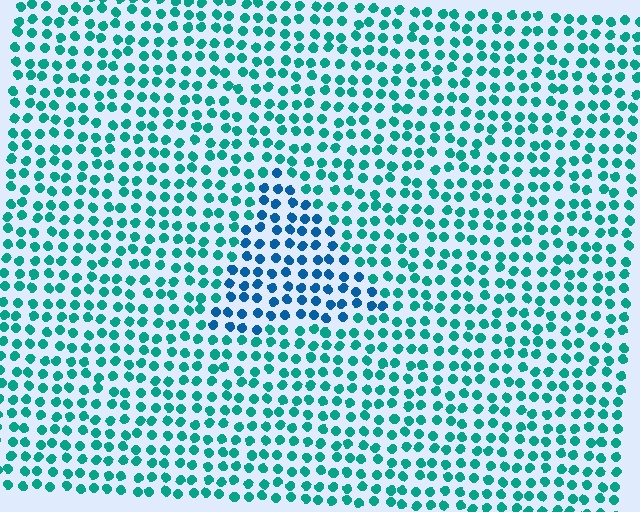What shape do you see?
I see a triangle.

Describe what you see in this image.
The image is filled with small teal elements in a uniform arrangement. A triangle-shaped region is visible where the elements are tinted to a slightly different hue, forming a subtle color boundary.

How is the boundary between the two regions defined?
The boundary is defined purely by a slight shift in hue (about 36 degrees). Spacing, size, and orientation are identical on both sides.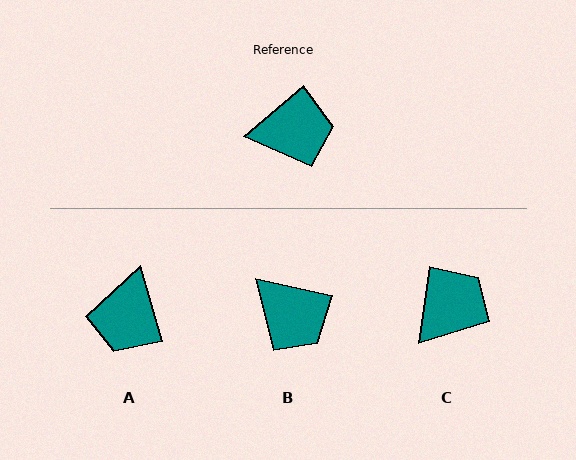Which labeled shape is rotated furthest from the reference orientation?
A, about 114 degrees away.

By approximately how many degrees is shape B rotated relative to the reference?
Approximately 53 degrees clockwise.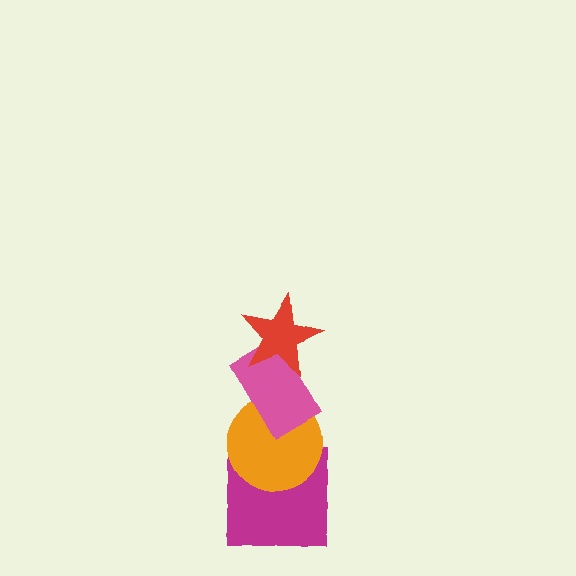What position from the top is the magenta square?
The magenta square is 4th from the top.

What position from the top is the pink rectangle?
The pink rectangle is 2nd from the top.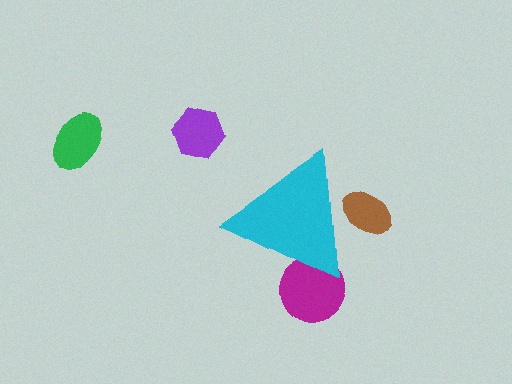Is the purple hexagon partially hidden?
No, the purple hexagon is fully visible.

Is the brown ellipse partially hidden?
Yes, the brown ellipse is partially hidden behind the cyan triangle.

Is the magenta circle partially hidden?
Yes, the magenta circle is partially hidden behind the cyan triangle.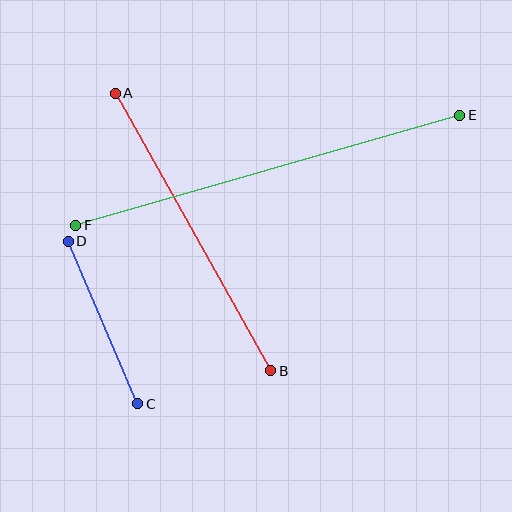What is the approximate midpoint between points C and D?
The midpoint is at approximately (103, 323) pixels.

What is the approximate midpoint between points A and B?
The midpoint is at approximately (193, 232) pixels.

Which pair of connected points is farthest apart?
Points E and F are farthest apart.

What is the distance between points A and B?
The distance is approximately 318 pixels.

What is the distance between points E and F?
The distance is approximately 400 pixels.